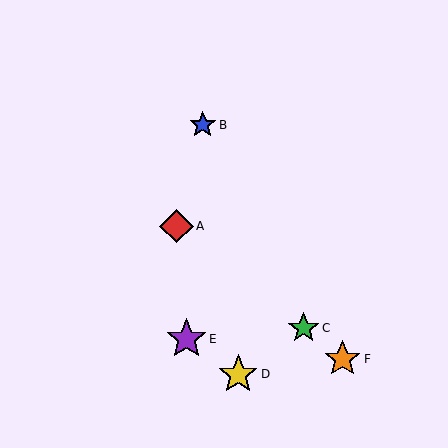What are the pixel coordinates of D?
Object D is at (238, 374).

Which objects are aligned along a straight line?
Objects A, C, F are aligned along a straight line.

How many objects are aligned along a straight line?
3 objects (A, C, F) are aligned along a straight line.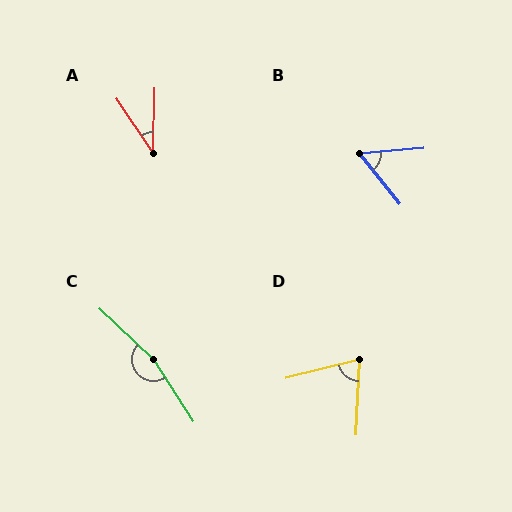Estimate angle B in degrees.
Approximately 56 degrees.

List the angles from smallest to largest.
A (35°), B (56°), D (73°), C (166°).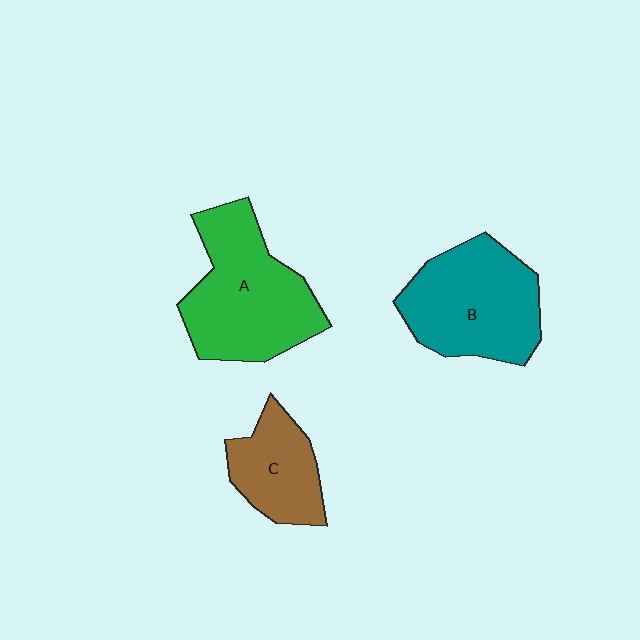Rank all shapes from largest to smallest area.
From largest to smallest: A (green), B (teal), C (brown).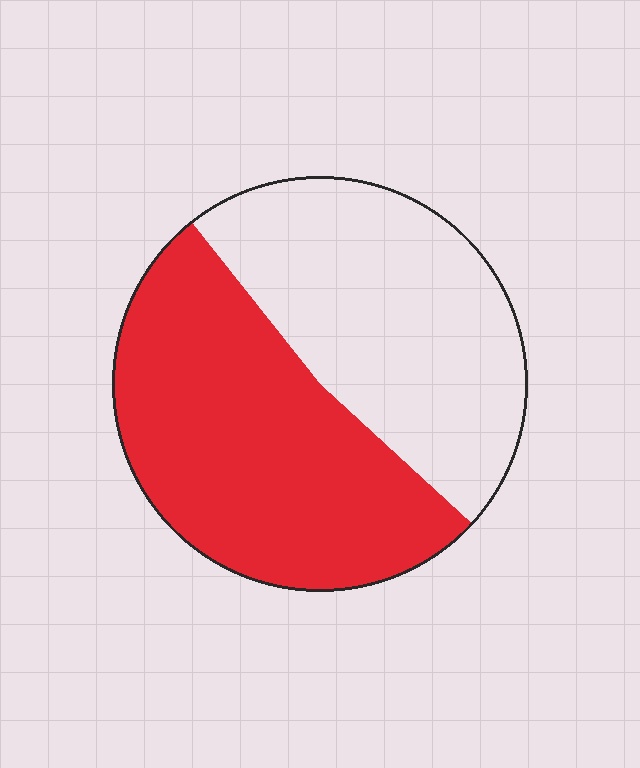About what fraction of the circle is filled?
About one half (1/2).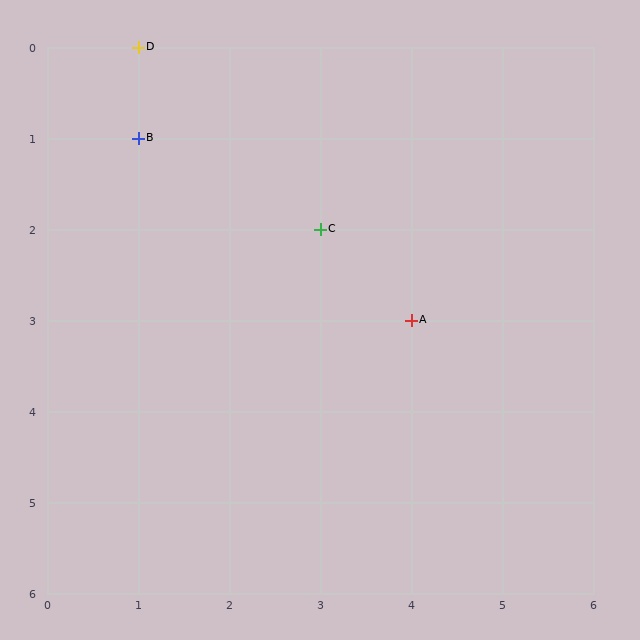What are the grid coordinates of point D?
Point D is at grid coordinates (1, 0).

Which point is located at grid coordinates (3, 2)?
Point C is at (3, 2).